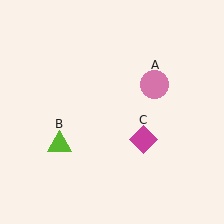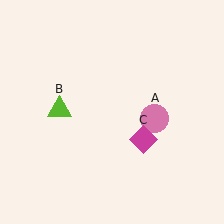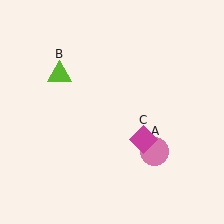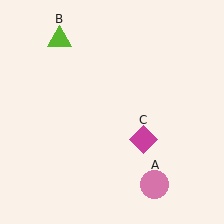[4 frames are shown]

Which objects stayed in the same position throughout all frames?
Magenta diamond (object C) remained stationary.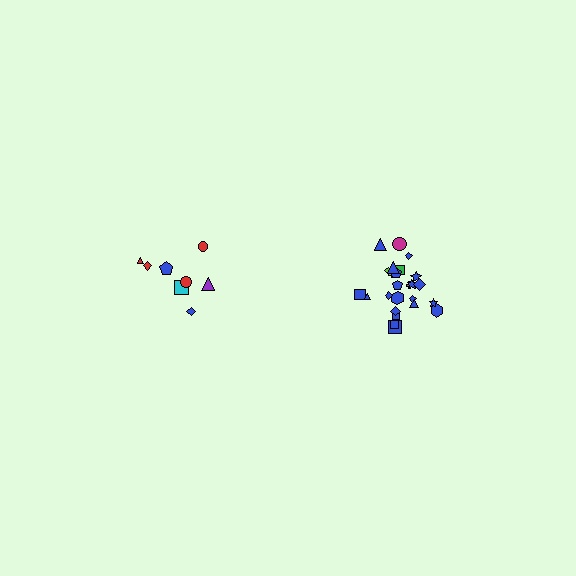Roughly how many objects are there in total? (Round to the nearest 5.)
Roughly 35 objects in total.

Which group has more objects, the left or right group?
The right group.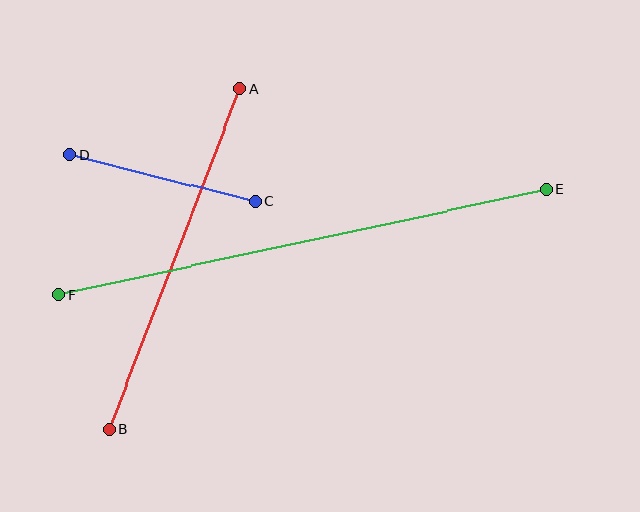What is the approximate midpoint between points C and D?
The midpoint is at approximately (162, 178) pixels.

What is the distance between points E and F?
The distance is approximately 498 pixels.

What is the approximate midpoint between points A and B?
The midpoint is at approximately (174, 259) pixels.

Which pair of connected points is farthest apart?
Points E and F are farthest apart.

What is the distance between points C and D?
The distance is approximately 192 pixels.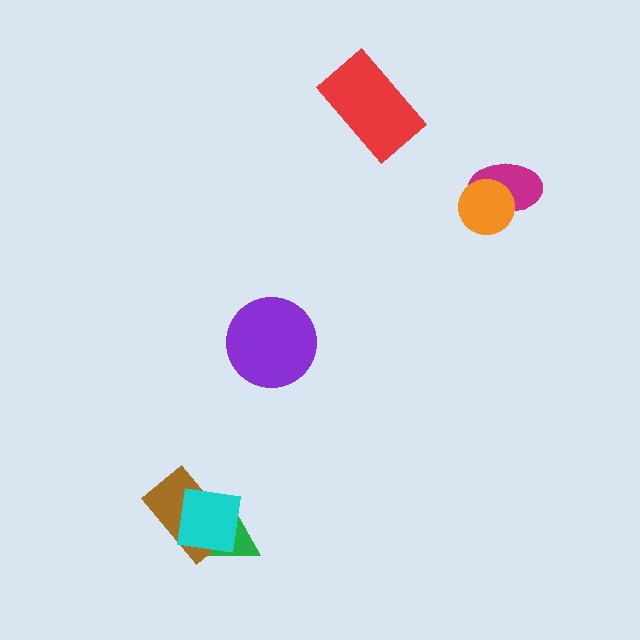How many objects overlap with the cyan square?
2 objects overlap with the cyan square.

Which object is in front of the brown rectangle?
The cyan square is in front of the brown rectangle.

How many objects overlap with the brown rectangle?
2 objects overlap with the brown rectangle.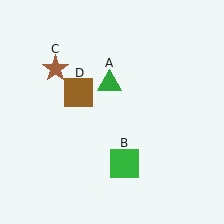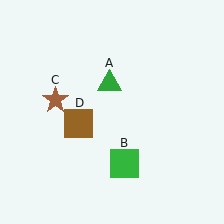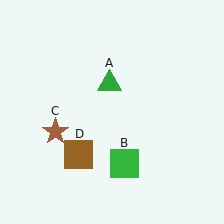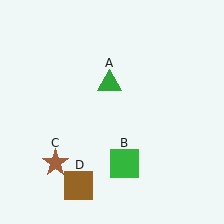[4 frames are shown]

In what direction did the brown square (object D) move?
The brown square (object D) moved down.